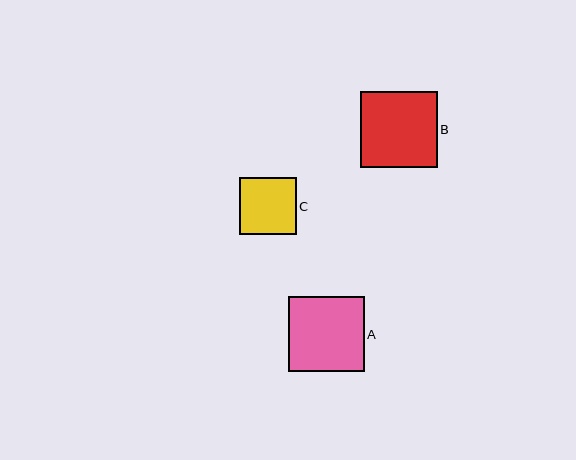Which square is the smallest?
Square C is the smallest with a size of approximately 57 pixels.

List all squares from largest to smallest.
From largest to smallest: B, A, C.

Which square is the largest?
Square B is the largest with a size of approximately 76 pixels.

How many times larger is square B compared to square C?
Square B is approximately 1.3 times the size of square C.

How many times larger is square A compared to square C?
Square A is approximately 1.3 times the size of square C.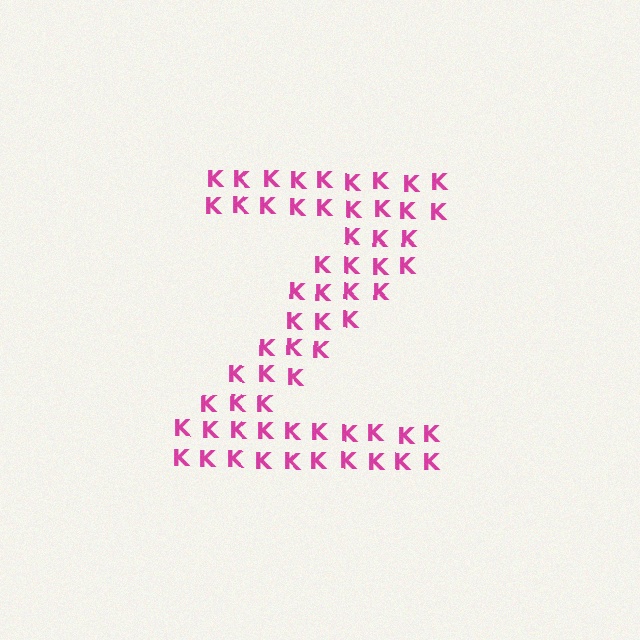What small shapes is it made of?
It is made of small letter K's.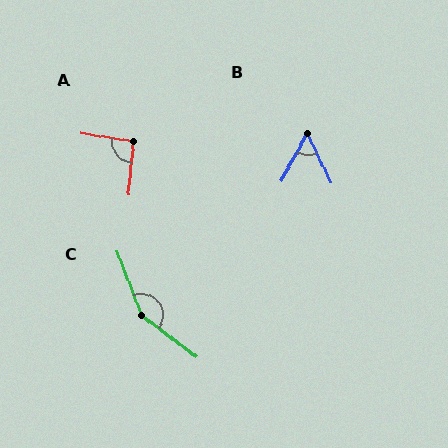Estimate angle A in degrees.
Approximately 94 degrees.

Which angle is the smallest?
B, at approximately 54 degrees.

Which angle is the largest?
C, at approximately 148 degrees.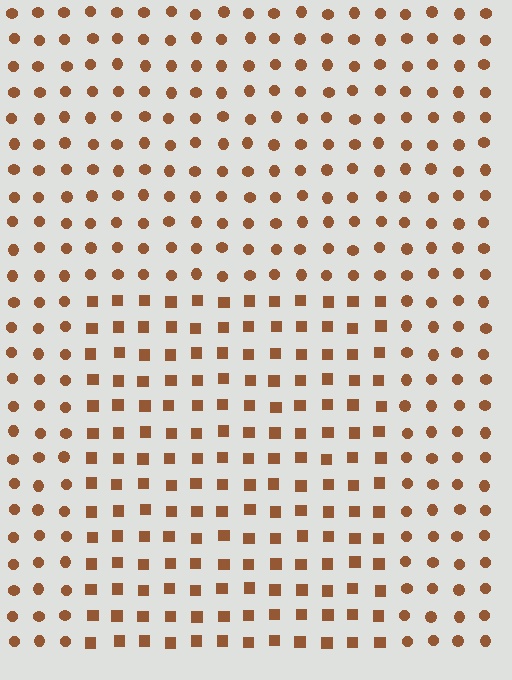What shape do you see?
I see a rectangle.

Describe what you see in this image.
The image is filled with small brown elements arranged in a uniform grid. A rectangle-shaped region contains squares, while the surrounding area contains circles. The boundary is defined purely by the change in element shape.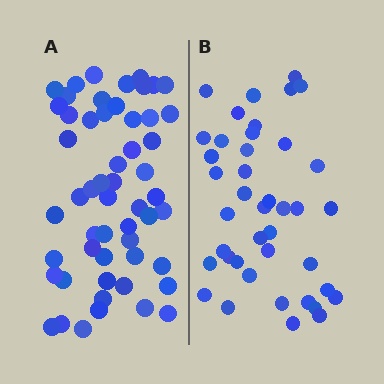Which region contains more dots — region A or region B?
Region A (the left region) has more dots.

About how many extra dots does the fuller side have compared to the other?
Region A has approximately 15 more dots than region B.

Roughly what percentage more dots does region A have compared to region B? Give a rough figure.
About 30% more.